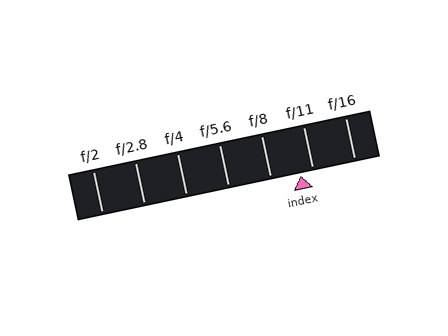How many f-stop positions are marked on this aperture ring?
There are 7 f-stop positions marked.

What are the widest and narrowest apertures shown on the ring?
The widest aperture shown is f/2 and the narrowest is f/16.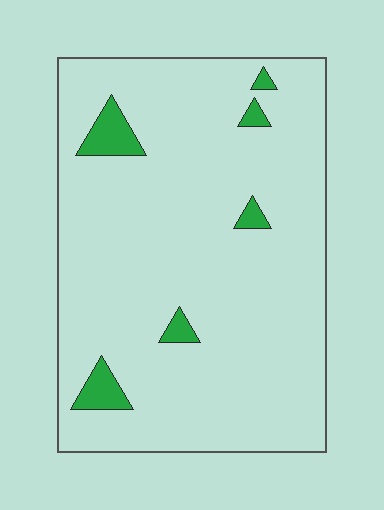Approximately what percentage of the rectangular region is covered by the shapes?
Approximately 5%.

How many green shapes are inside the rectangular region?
6.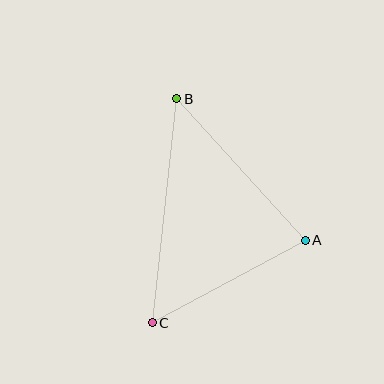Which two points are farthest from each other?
Points B and C are farthest from each other.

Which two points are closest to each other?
Points A and C are closest to each other.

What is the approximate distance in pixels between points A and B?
The distance between A and B is approximately 191 pixels.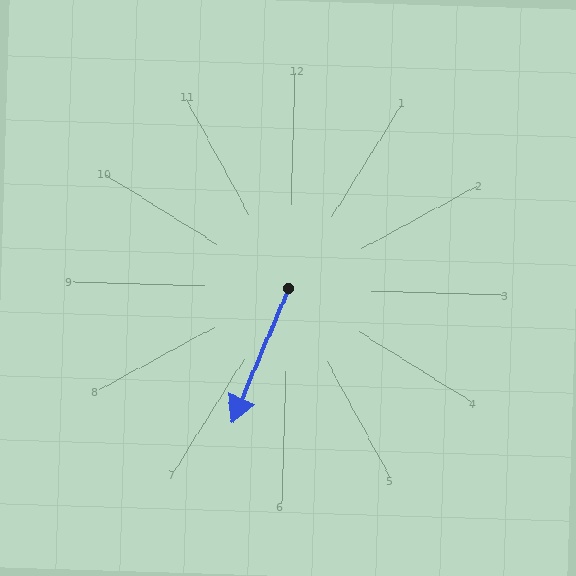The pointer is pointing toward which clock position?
Roughly 7 o'clock.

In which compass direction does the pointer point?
South.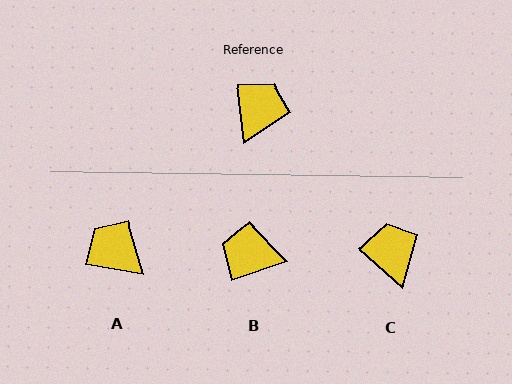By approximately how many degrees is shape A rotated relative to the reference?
Approximately 74 degrees counter-clockwise.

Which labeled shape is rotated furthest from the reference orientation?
B, about 101 degrees away.